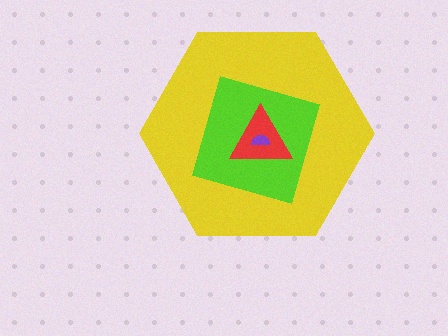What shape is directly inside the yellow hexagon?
The lime diamond.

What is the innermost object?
The purple semicircle.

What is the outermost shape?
The yellow hexagon.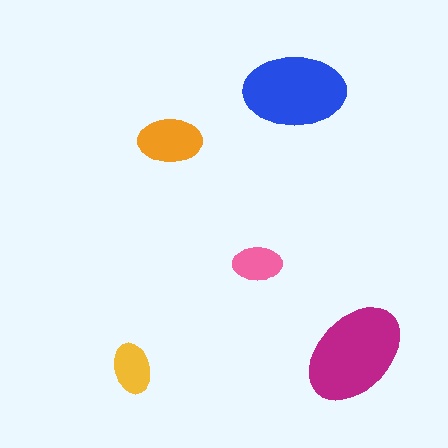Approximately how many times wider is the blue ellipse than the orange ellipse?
About 1.5 times wider.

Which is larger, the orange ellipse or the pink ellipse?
The orange one.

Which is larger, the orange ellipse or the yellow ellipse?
The orange one.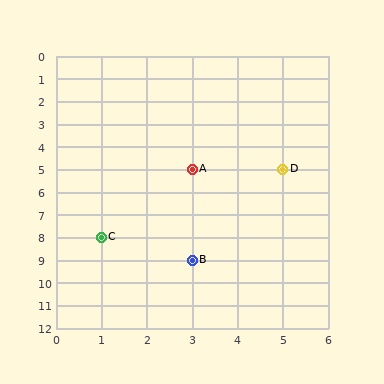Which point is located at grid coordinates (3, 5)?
Point A is at (3, 5).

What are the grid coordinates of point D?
Point D is at grid coordinates (5, 5).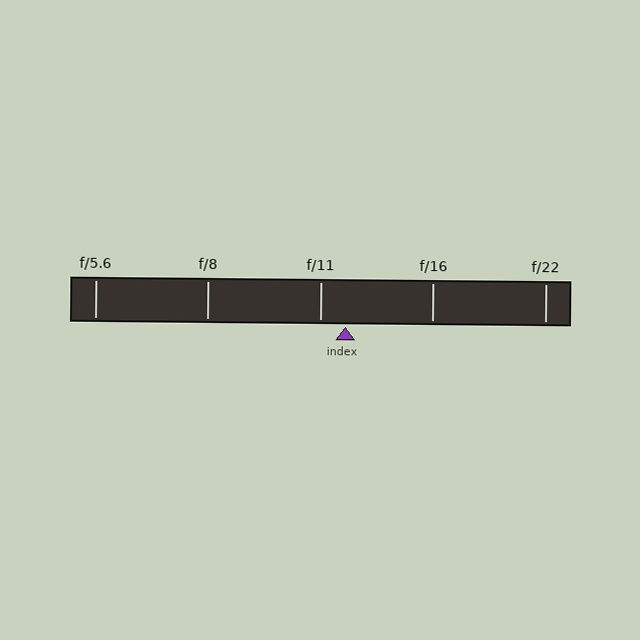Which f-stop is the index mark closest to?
The index mark is closest to f/11.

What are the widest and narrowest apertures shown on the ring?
The widest aperture shown is f/5.6 and the narrowest is f/22.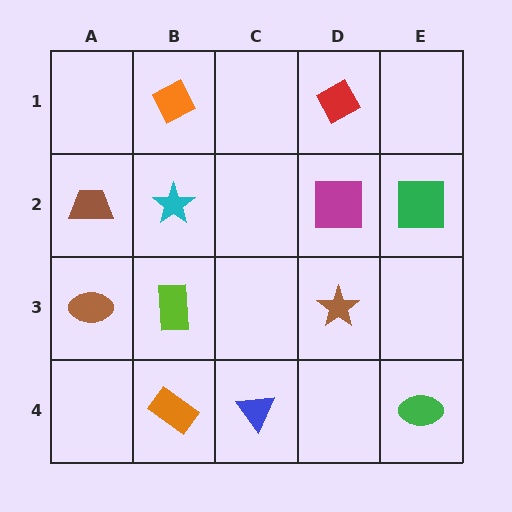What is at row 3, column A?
A brown ellipse.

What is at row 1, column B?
An orange diamond.